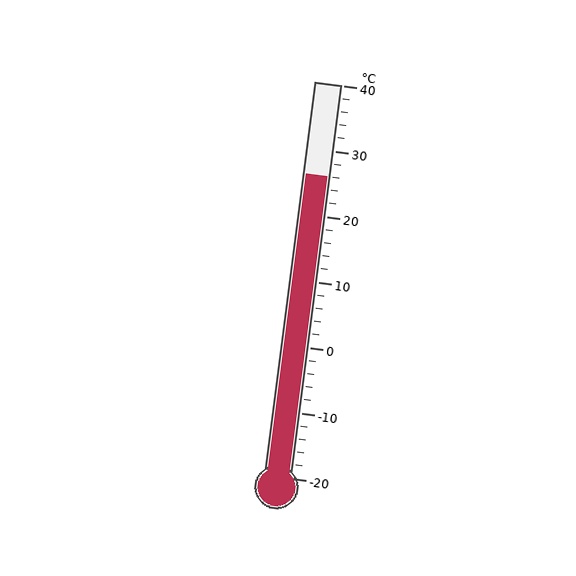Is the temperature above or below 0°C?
The temperature is above 0°C.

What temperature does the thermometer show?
The thermometer shows approximately 26°C.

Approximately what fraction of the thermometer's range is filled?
The thermometer is filled to approximately 75% of its range.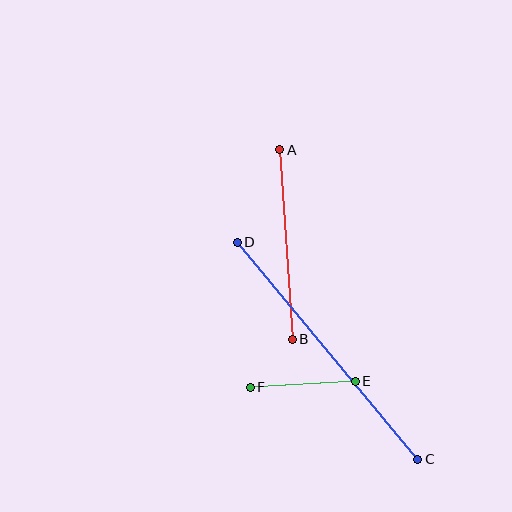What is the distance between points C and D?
The distance is approximately 282 pixels.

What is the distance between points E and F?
The distance is approximately 105 pixels.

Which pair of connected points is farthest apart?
Points C and D are farthest apart.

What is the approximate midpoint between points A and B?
The midpoint is at approximately (286, 244) pixels.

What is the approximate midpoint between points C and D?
The midpoint is at approximately (328, 351) pixels.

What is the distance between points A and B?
The distance is approximately 190 pixels.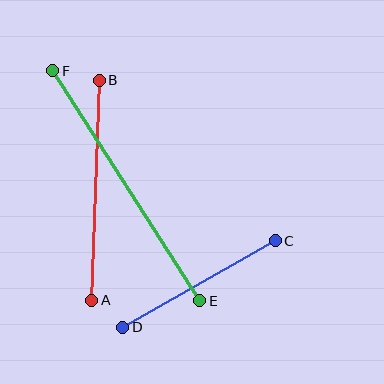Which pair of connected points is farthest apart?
Points E and F are farthest apart.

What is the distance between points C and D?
The distance is approximately 175 pixels.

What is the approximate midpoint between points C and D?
The midpoint is at approximately (199, 284) pixels.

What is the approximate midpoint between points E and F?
The midpoint is at approximately (126, 186) pixels.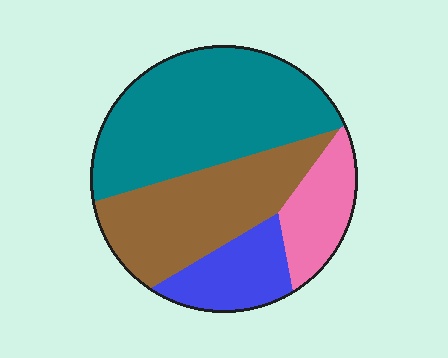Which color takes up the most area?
Teal, at roughly 45%.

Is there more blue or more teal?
Teal.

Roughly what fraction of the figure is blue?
Blue takes up less than a quarter of the figure.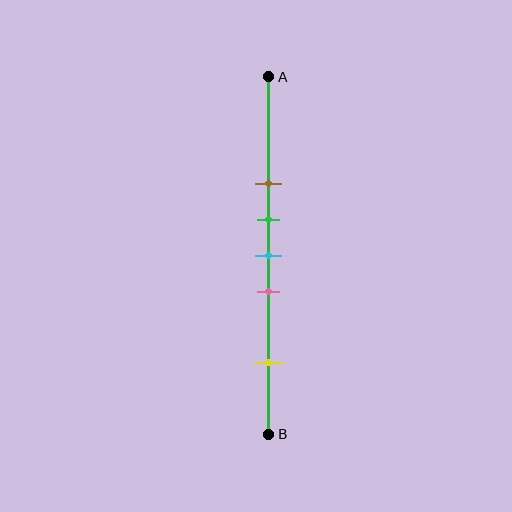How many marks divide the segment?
There are 5 marks dividing the segment.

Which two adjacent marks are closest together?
The green and cyan marks are the closest adjacent pair.